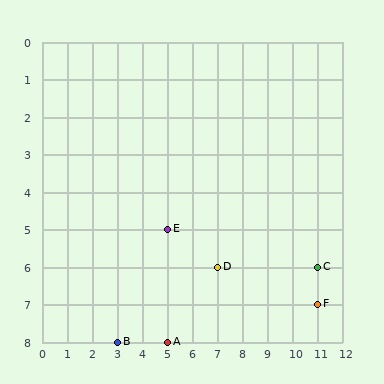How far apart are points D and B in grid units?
Points D and B are 4 columns and 2 rows apart (about 4.5 grid units diagonally).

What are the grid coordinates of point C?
Point C is at grid coordinates (11, 6).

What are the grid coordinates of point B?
Point B is at grid coordinates (3, 8).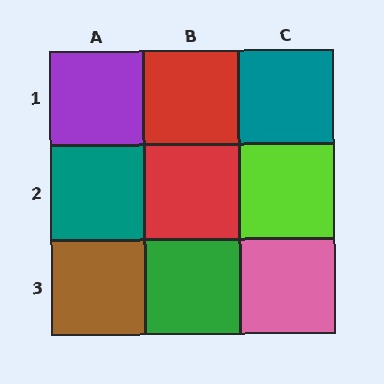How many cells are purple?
1 cell is purple.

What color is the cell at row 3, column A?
Brown.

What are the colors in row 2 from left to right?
Teal, red, lime.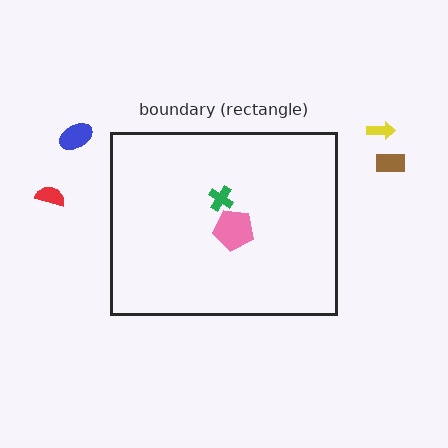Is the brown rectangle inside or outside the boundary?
Outside.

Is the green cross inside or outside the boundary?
Inside.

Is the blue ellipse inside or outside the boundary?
Outside.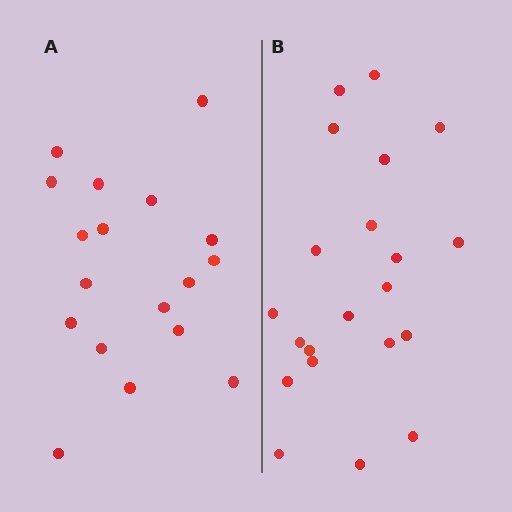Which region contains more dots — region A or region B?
Region B (the right region) has more dots.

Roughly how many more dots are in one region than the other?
Region B has just a few more — roughly 2 or 3 more dots than region A.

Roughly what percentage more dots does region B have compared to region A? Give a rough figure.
About 15% more.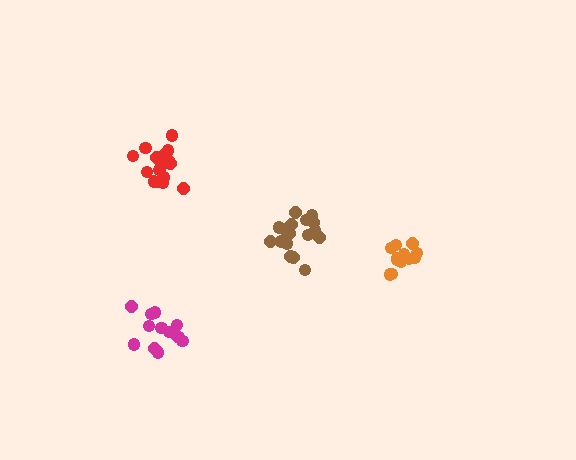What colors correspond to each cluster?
The clusters are colored: orange, red, brown, magenta.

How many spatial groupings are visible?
There are 4 spatial groupings.